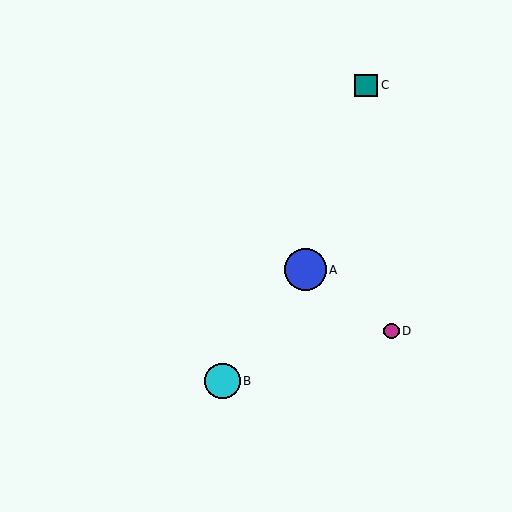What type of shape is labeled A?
Shape A is a blue circle.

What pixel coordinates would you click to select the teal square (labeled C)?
Click at (366, 85) to select the teal square C.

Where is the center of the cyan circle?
The center of the cyan circle is at (222, 381).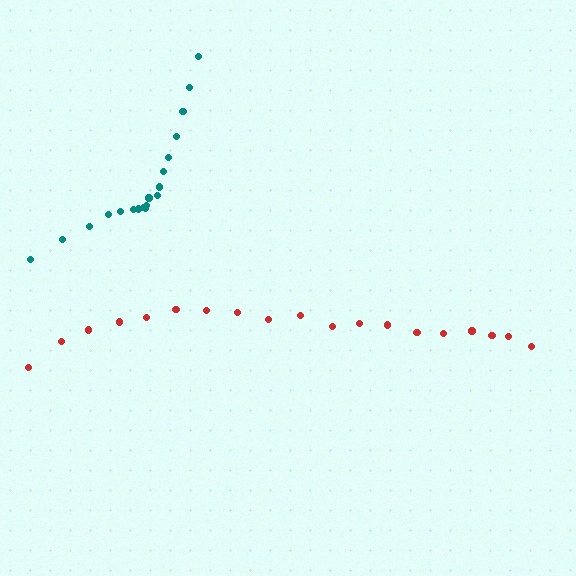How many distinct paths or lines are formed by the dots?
There are 2 distinct paths.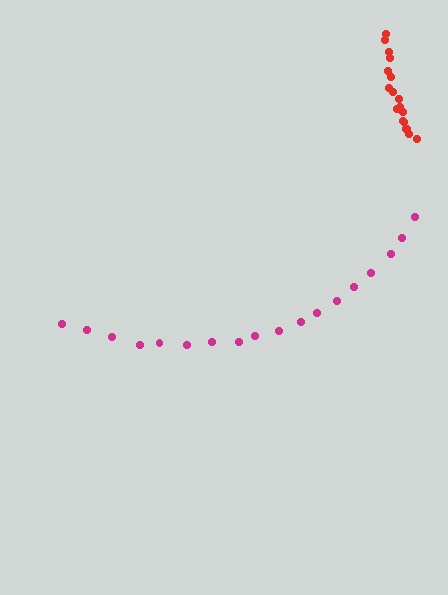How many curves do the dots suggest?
There are 2 distinct paths.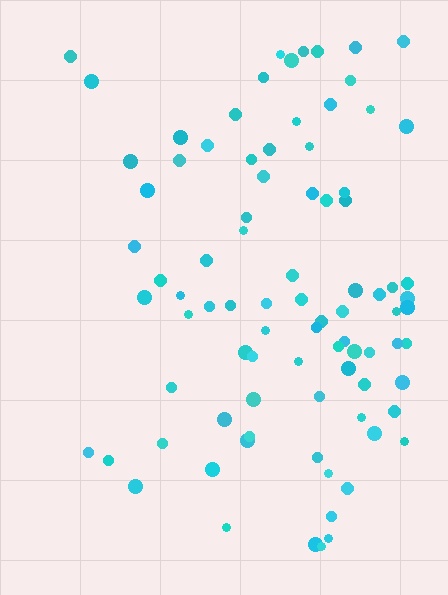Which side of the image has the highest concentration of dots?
The right.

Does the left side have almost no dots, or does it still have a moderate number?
Still a moderate number, just noticeably fewer than the right.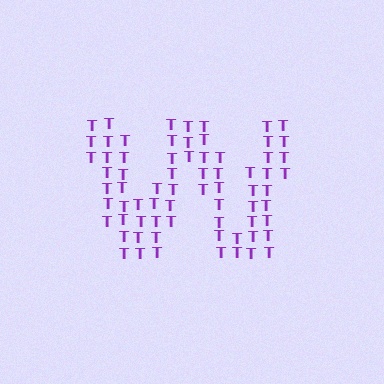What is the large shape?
The large shape is the letter W.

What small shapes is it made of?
It is made of small letter T's.